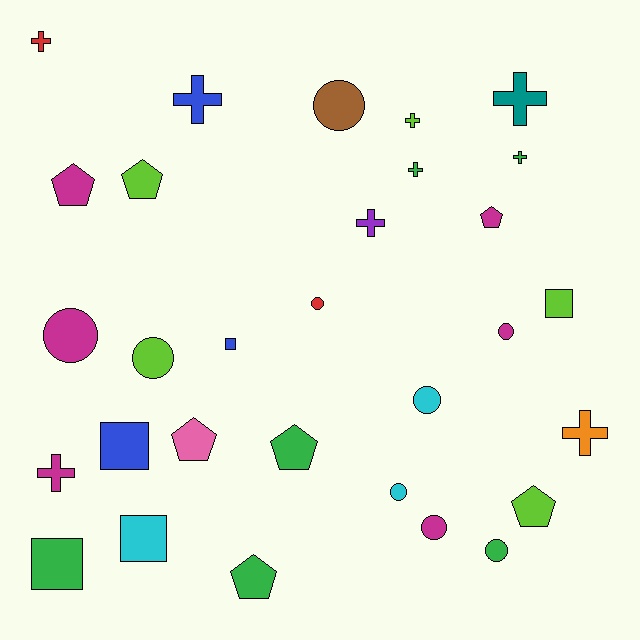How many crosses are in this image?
There are 9 crosses.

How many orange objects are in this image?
There is 1 orange object.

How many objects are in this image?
There are 30 objects.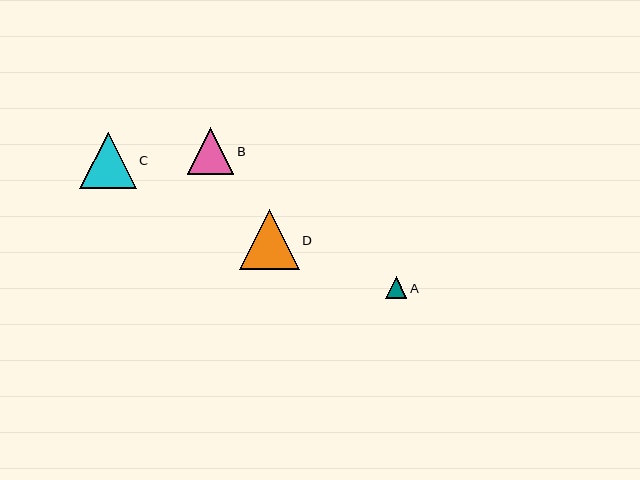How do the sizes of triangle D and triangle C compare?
Triangle D and triangle C are approximately the same size.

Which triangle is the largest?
Triangle D is the largest with a size of approximately 60 pixels.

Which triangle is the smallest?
Triangle A is the smallest with a size of approximately 21 pixels.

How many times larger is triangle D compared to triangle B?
Triangle D is approximately 1.3 times the size of triangle B.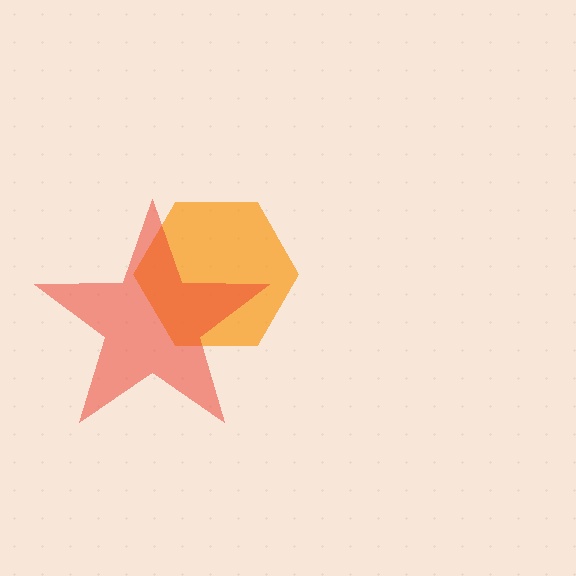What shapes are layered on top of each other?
The layered shapes are: an orange hexagon, a red star.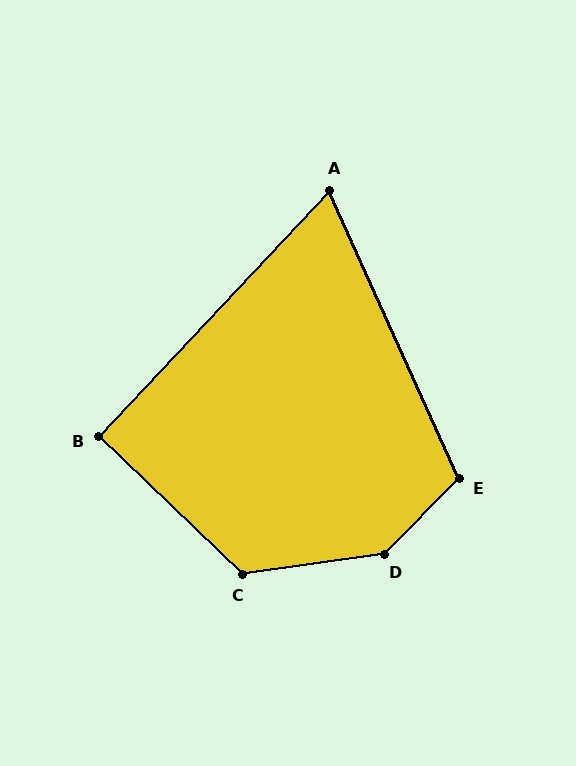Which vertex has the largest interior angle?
D, at approximately 143 degrees.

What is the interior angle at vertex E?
Approximately 111 degrees (obtuse).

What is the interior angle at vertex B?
Approximately 91 degrees (approximately right).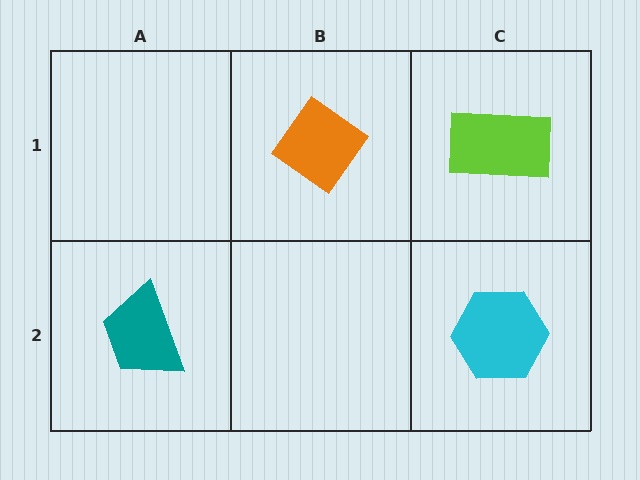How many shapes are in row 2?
2 shapes.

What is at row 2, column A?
A teal trapezoid.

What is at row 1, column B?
An orange diamond.